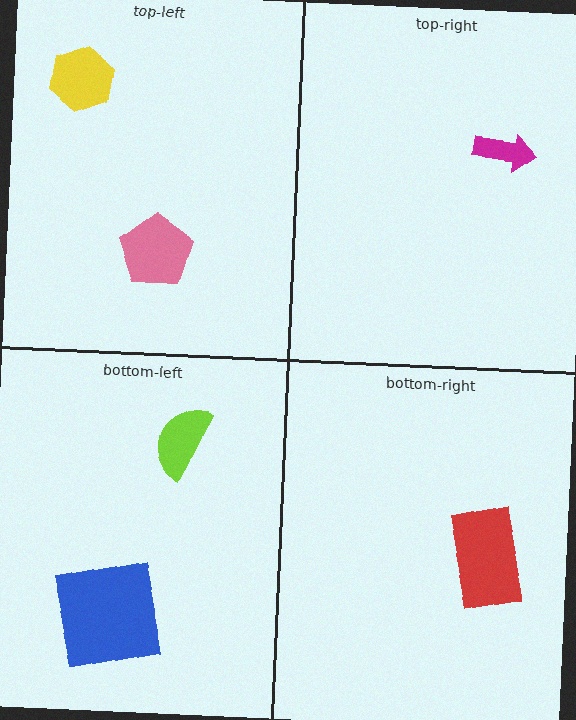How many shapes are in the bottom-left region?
2.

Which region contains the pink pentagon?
The top-left region.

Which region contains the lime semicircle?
The bottom-left region.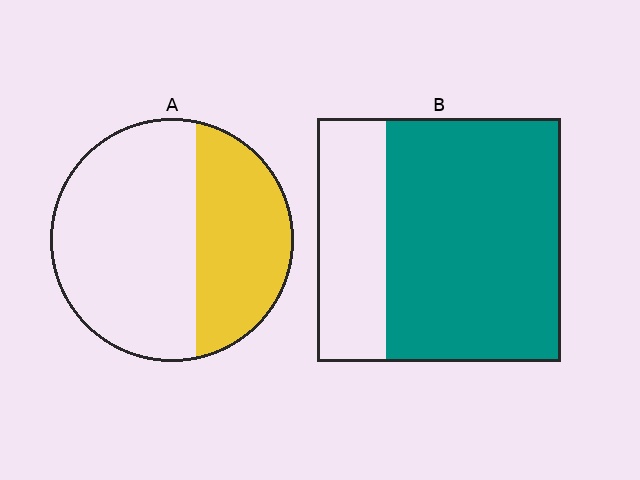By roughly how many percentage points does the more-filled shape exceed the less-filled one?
By roughly 35 percentage points (B over A).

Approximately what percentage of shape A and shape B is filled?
A is approximately 40% and B is approximately 70%.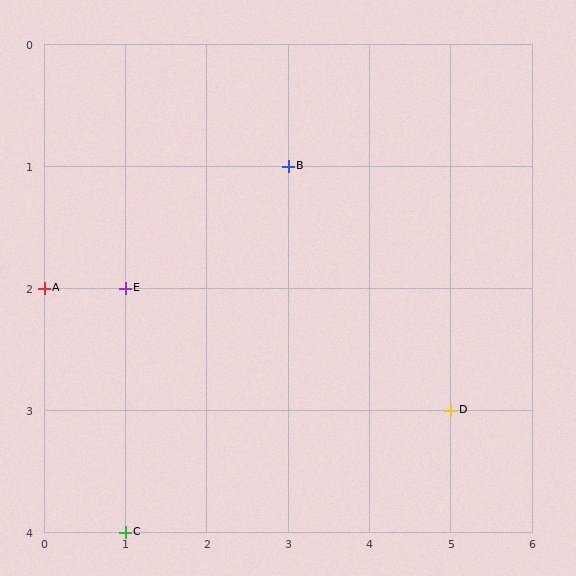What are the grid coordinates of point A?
Point A is at grid coordinates (0, 2).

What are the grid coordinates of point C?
Point C is at grid coordinates (1, 4).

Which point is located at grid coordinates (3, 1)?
Point B is at (3, 1).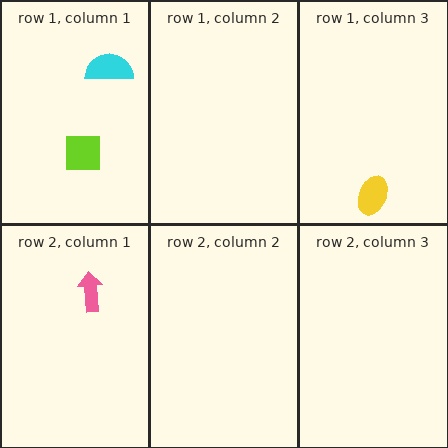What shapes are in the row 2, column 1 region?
The pink arrow.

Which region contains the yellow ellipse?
The row 1, column 3 region.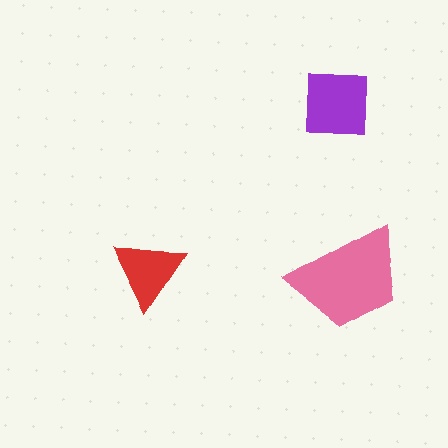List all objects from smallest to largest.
The red triangle, the purple square, the pink trapezoid.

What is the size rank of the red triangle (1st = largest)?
3rd.